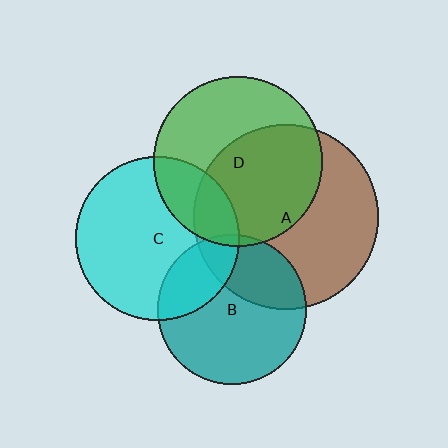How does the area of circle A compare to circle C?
Approximately 1.3 times.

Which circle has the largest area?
Circle A (brown).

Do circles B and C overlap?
Yes.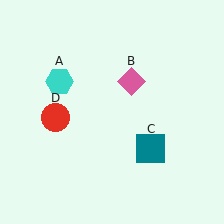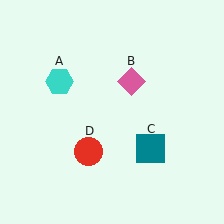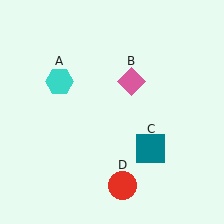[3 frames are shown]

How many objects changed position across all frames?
1 object changed position: red circle (object D).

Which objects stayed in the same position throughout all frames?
Cyan hexagon (object A) and pink diamond (object B) and teal square (object C) remained stationary.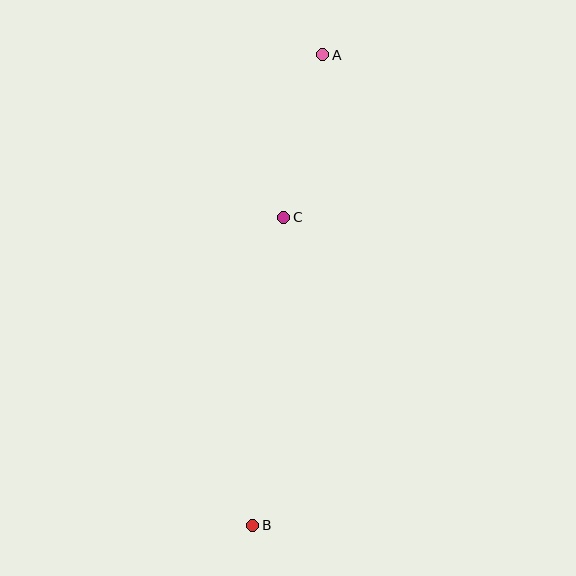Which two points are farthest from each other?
Points A and B are farthest from each other.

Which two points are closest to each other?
Points A and C are closest to each other.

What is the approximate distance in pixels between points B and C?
The distance between B and C is approximately 310 pixels.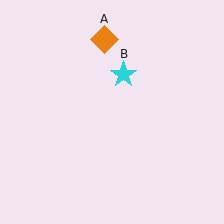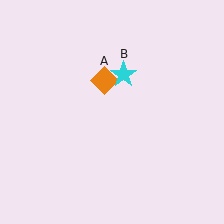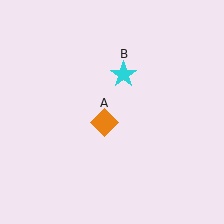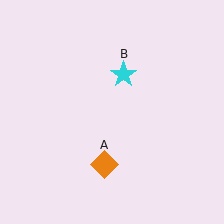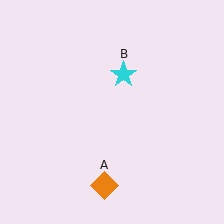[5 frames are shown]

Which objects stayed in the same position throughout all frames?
Cyan star (object B) remained stationary.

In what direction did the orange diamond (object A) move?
The orange diamond (object A) moved down.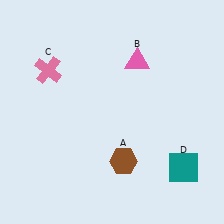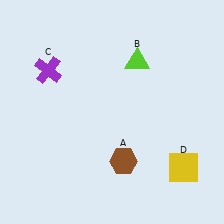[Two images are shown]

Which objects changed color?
B changed from pink to lime. C changed from pink to purple. D changed from teal to yellow.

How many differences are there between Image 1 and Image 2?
There are 3 differences between the two images.